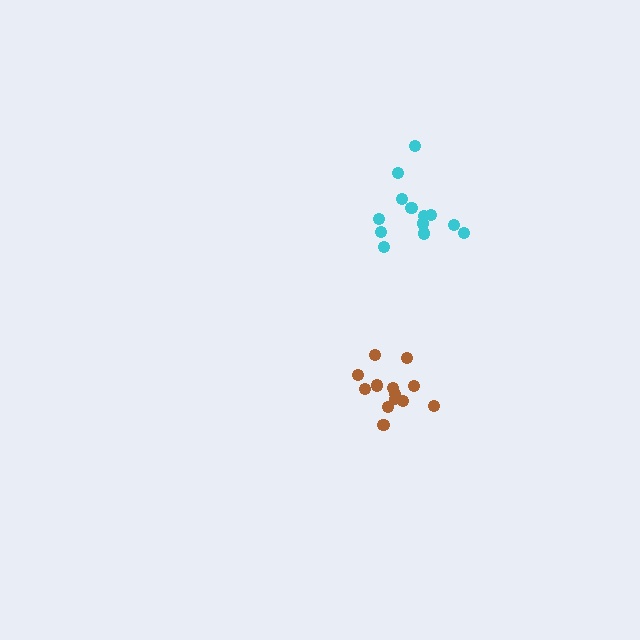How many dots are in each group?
Group 1: 13 dots, Group 2: 13 dots (26 total).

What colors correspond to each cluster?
The clusters are colored: brown, cyan.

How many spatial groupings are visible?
There are 2 spatial groupings.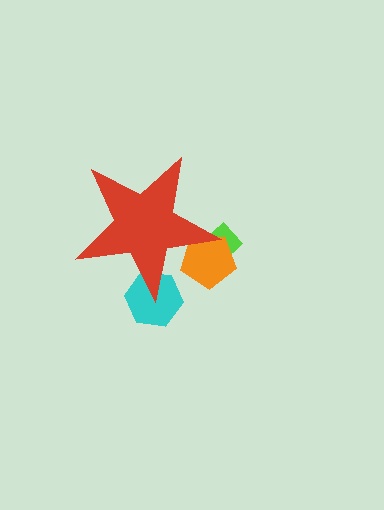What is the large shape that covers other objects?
A red star.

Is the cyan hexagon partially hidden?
Yes, the cyan hexagon is partially hidden behind the red star.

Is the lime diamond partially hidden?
Yes, the lime diamond is partially hidden behind the red star.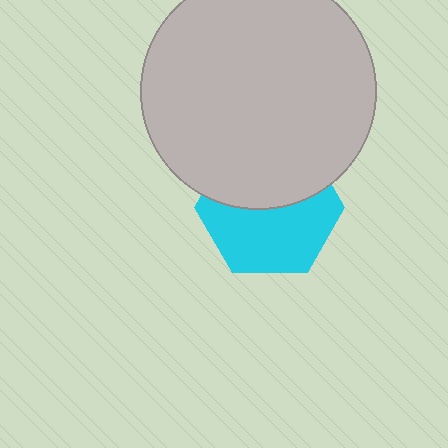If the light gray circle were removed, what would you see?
You would see the complete cyan hexagon.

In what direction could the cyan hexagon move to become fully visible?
The cyan hexagon could move down. That would shift it out from behind the light gray circle entirely.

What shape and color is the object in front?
The object in front is a light gray circle.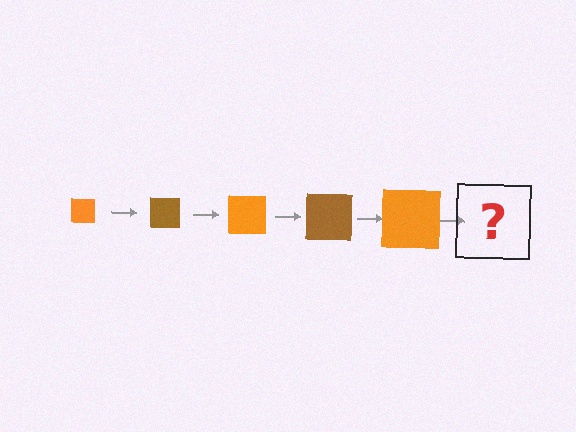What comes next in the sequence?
The next element should be a brown square, larger than the previous one.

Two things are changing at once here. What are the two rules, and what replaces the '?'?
The two rules are that the square grows larger each step and the color cycles through orange and brown. The '?' should be a brown square, larger than the previous one.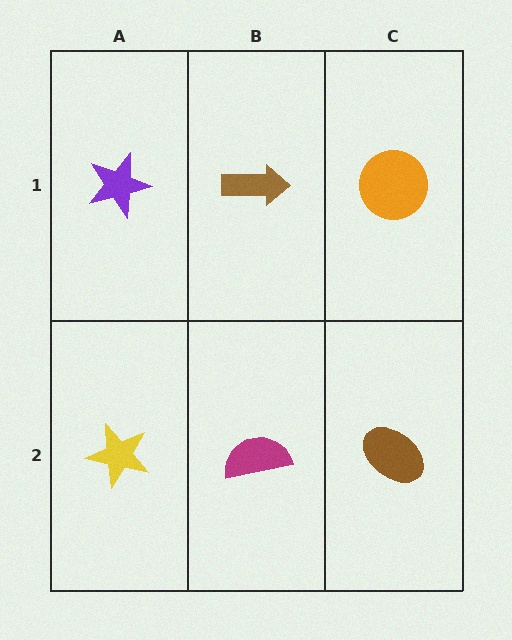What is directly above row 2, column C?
An orange circle.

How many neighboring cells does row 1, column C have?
2.